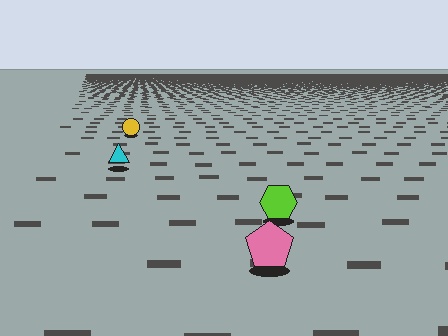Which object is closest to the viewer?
The pink pentagon is closest. The texture marks near it are larger and more spread out.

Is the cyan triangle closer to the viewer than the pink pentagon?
No. The pink pentagon is closer — you can tell from the texture gradient: the ground texture is coarser near it.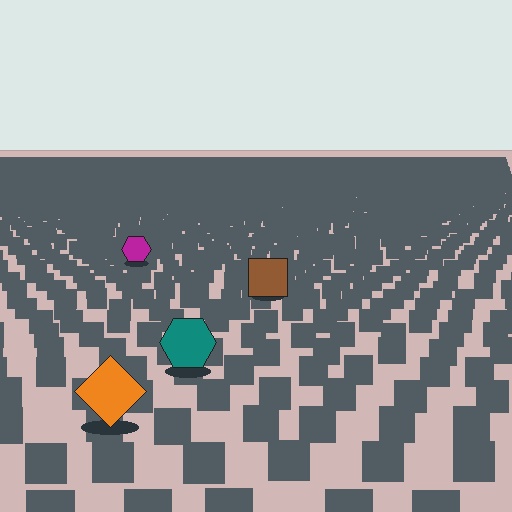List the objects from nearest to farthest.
From nearest to farthest: the orange diamond, the teal hexagon, the brown square, the magenta hexagon.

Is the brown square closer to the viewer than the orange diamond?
No. The orange diamond is closer — you can tell from the texture gradient: the ground texture is coarser near it.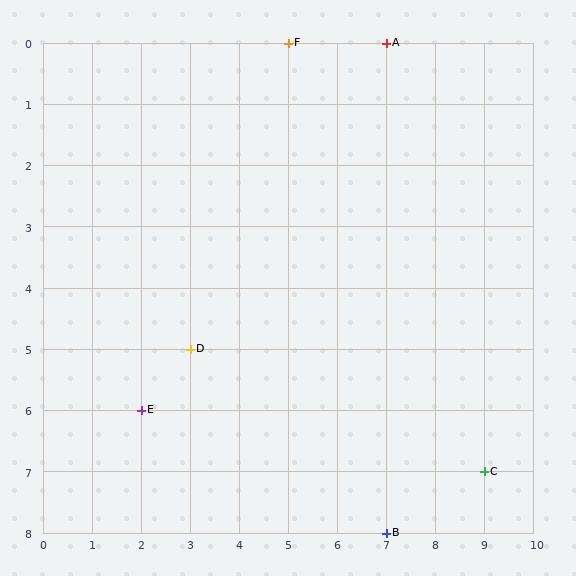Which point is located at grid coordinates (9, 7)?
Point C is at (9, 7).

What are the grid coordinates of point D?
Point D is at grid coordinates (3, 5).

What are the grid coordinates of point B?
Point B is at grid coordinates (7, 8).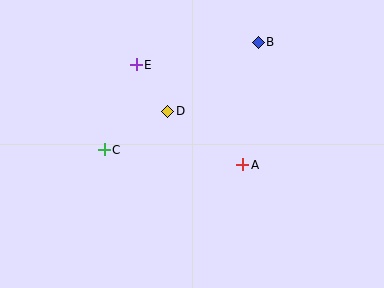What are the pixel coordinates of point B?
Point B is at (258, 42).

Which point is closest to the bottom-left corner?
Point C is closest to the bottom-left corner.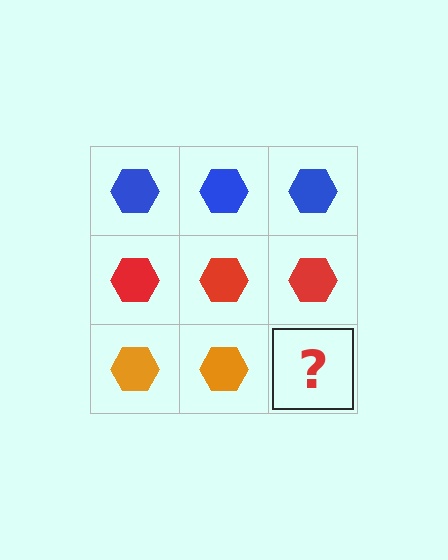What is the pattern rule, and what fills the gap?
The rule is that each row has a consistent color. The gap should be filled with an orange hexagon.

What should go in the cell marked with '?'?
The missing cell should contain an orange hexagon.